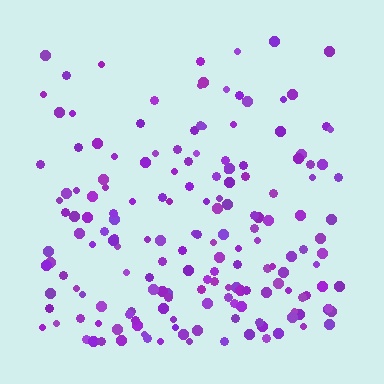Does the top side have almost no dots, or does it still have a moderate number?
Still a moderate number, just noticeably fewer than the bottom.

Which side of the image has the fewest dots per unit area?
The top.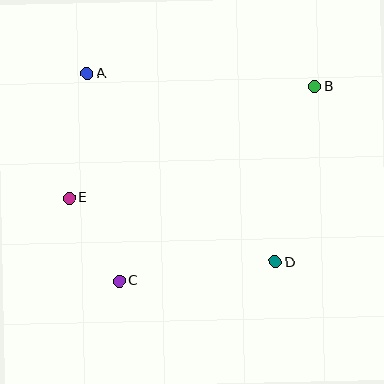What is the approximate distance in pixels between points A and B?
The distance between A and B is approximately 228 pixels.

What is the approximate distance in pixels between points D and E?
The distance between D and E is approximately 215 pixels.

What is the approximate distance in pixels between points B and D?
The distance between B and D is approximately 180 pixels.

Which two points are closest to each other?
Points C and E are closest to each other.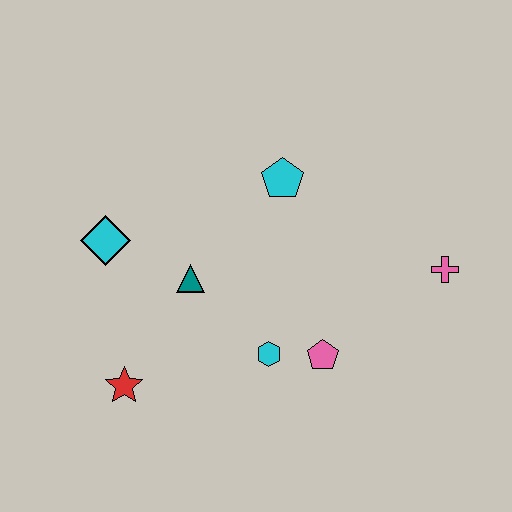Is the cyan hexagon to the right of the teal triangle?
Yes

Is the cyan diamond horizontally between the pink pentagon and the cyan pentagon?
No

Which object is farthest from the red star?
The pink cross is farthest from the red star.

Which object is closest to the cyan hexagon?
The pink pentagon is closest to the cyan hexagon.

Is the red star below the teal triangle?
Yes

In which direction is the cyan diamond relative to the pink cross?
The cyan diamond is to the left of the pink cross.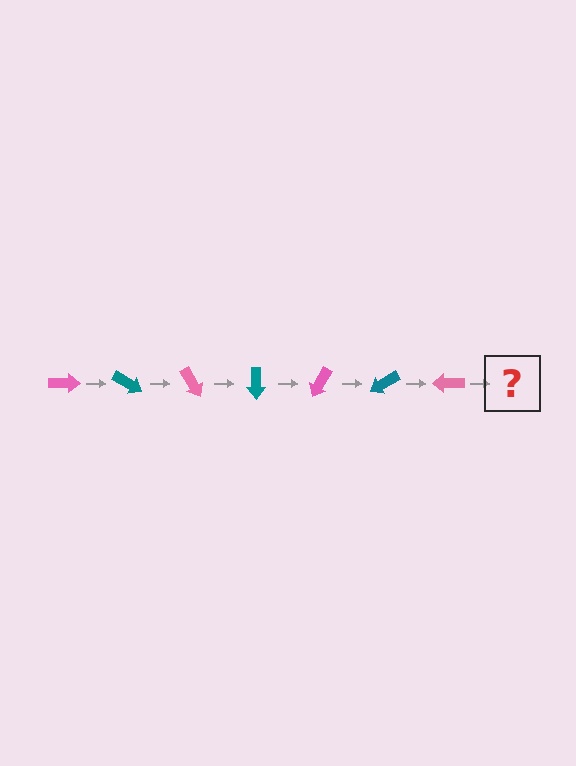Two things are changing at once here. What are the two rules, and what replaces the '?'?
The two rules are that it rotates 30 degrees each step and the color cycles through pink and teal. The '?' should be a teal arrow, rotated 210 degrees from the start.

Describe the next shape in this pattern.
It should be a teal arrow, rotated 210 degrees from the start.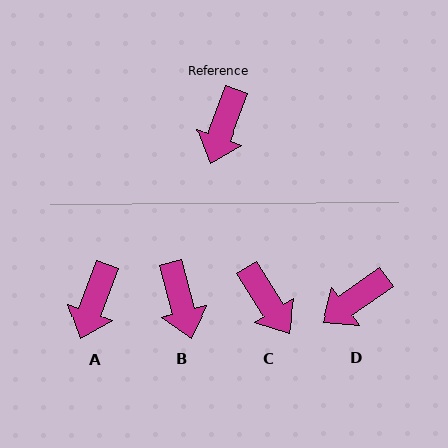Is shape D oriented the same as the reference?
No, it is off by about 34 degrees.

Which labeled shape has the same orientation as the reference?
A.